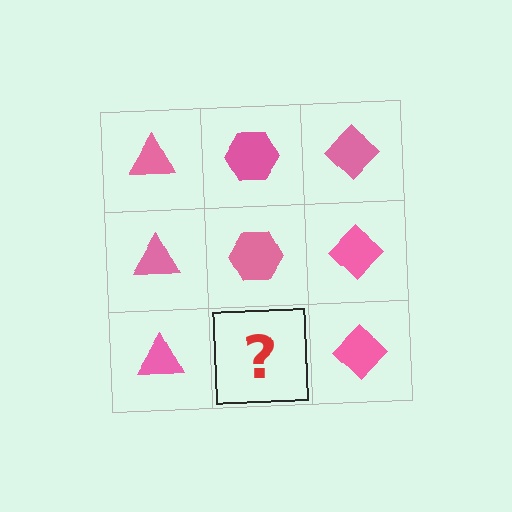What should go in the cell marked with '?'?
The missing cell should contain a pink hexagon.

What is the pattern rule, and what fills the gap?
The rule is that each column has a consistent shape. The gap should be filled with a pink hexagon.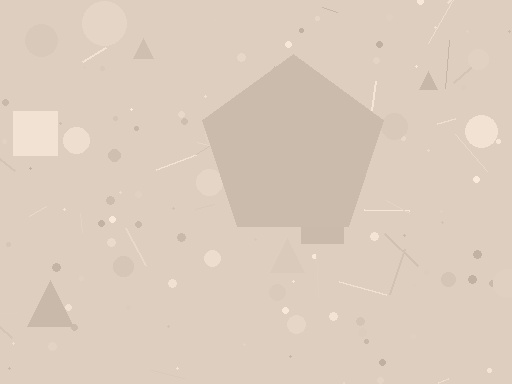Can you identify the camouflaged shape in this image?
The camouflaged shape is a pentagon.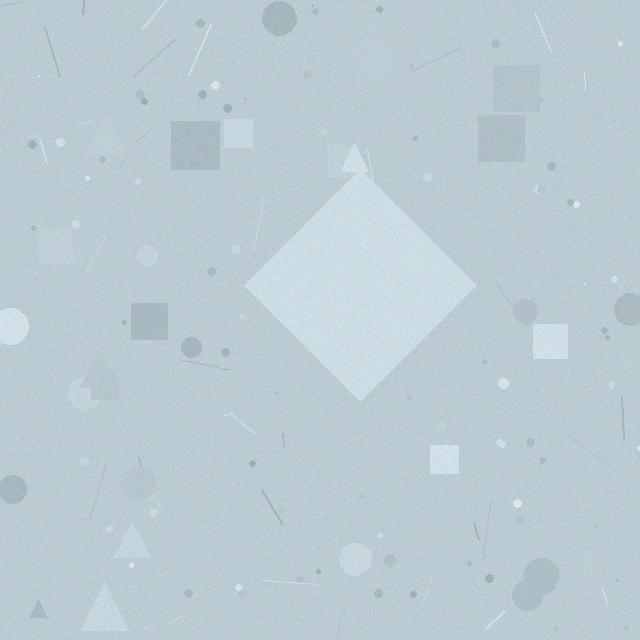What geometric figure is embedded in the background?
A diamond is embedded in the background.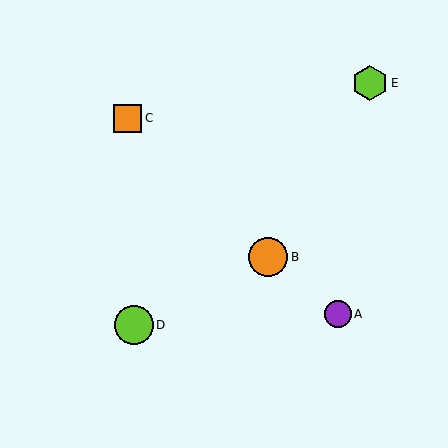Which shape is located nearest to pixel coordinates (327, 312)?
The purple circle (labeled A) at (338, 314) is nearest to that location.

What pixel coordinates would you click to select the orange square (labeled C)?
Click at (128, 118) to select the orange square C.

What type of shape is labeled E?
Shape E is a lime hexagon.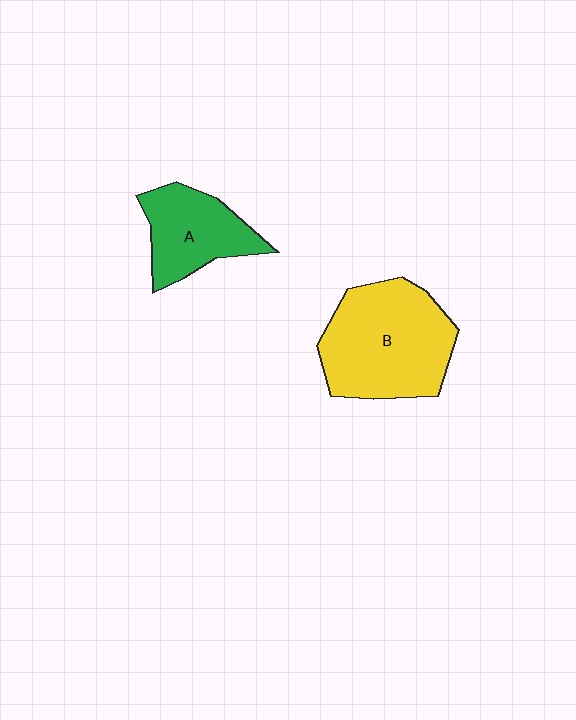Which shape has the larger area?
Shape B (yellow).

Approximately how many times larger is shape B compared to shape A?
Approximately 1.7 times.